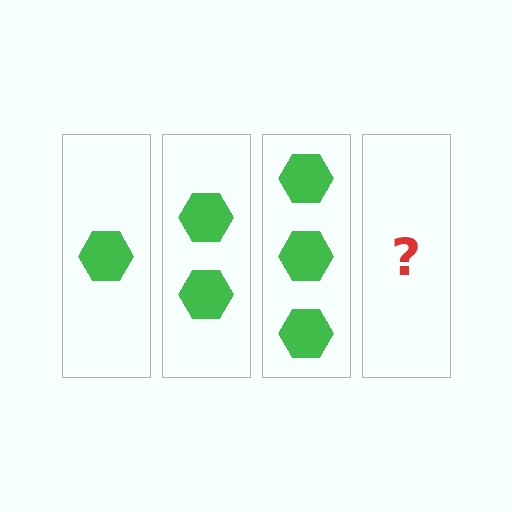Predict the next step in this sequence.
The next step is 4 hexagons.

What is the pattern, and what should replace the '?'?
The pattern is that each step adds one more hexagon. The '?' should be 4 hexagons.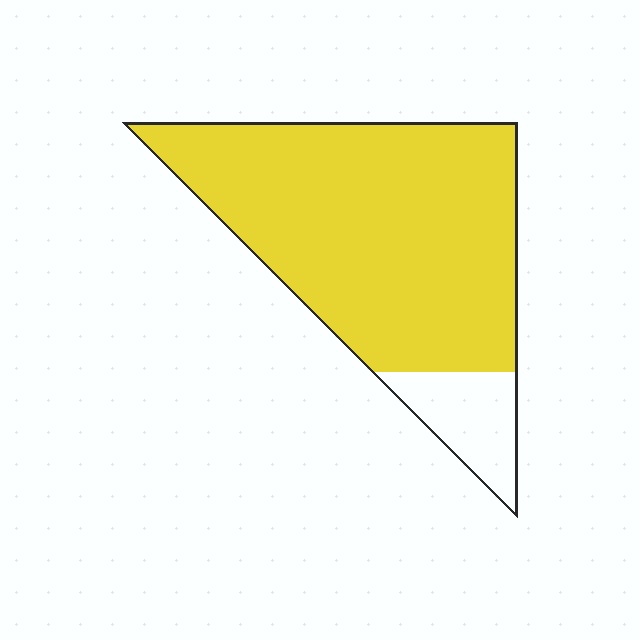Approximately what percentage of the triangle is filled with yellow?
Approximately 85%.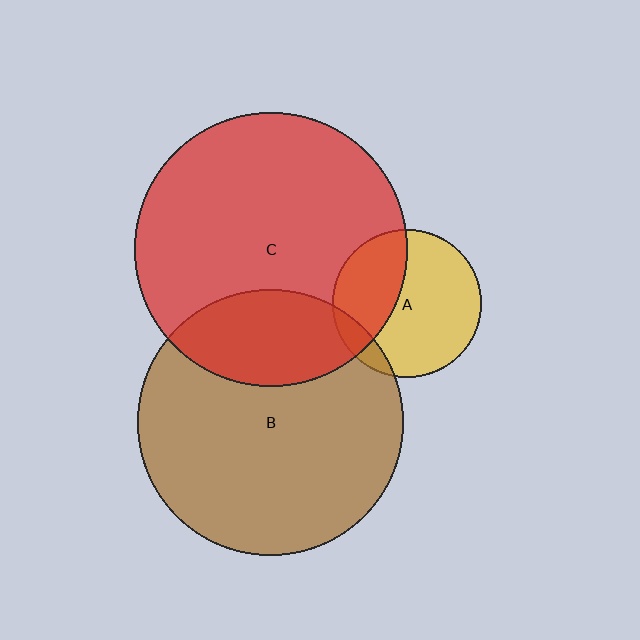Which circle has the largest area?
Circle C (red).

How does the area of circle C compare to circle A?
Approximately 3.4 times.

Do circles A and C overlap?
Yes.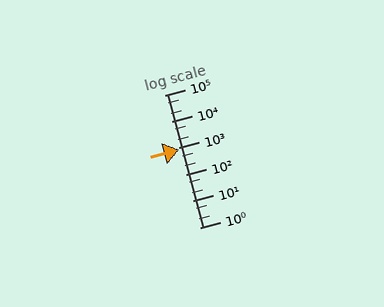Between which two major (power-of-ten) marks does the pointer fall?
The pointer is between 100 and 1000.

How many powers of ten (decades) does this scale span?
The scale spans 5 decades, from 1 to 100000.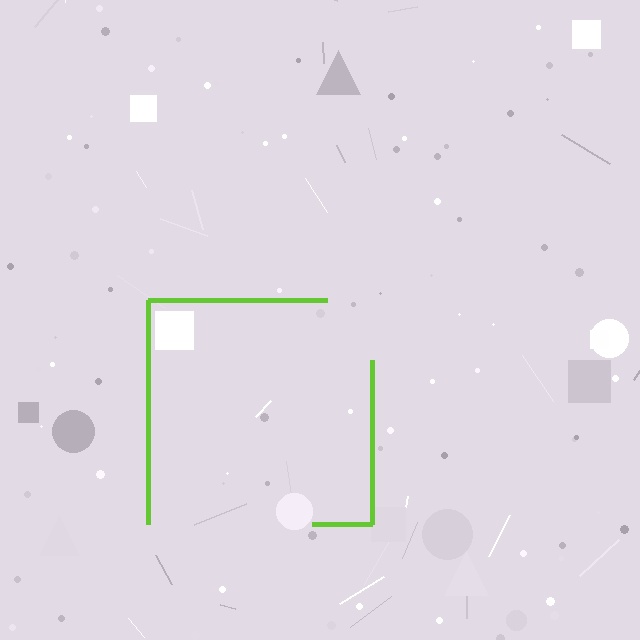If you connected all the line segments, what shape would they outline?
They would outline a square.